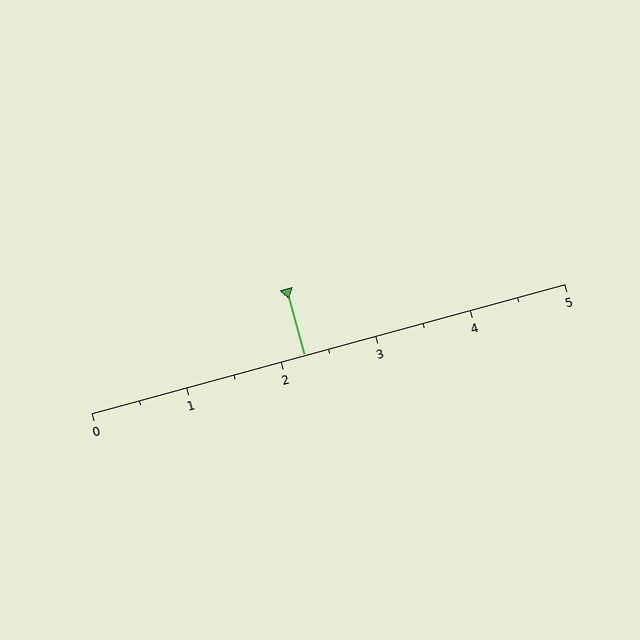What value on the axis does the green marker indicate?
The marker indicates approximately 2.2.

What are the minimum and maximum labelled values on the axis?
The axis runs from 0 to 5.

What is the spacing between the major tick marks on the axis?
The major ticks are spaced 1 apart.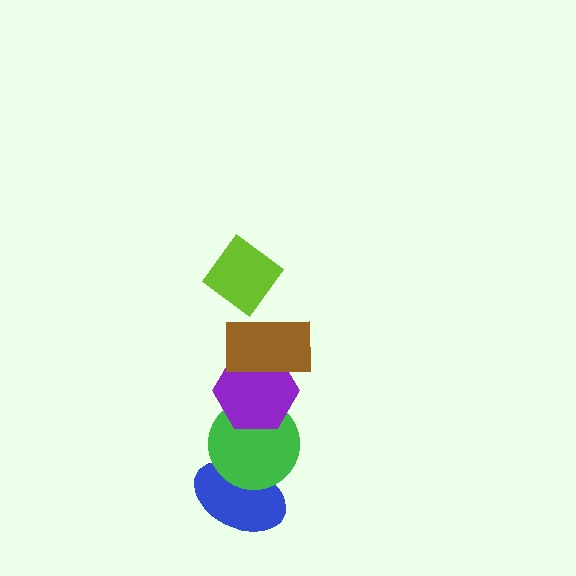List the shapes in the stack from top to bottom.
From top to bottom: the lime diamond, the brown rectangle, the purple hexagon, the green circle, the blue ellipse.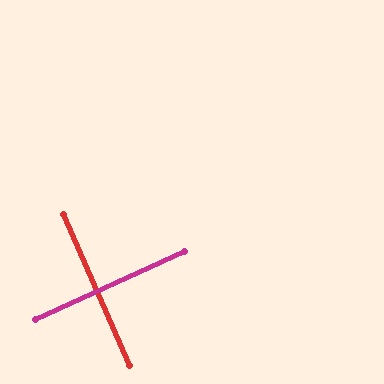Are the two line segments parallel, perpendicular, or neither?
Perpendicular — they meet at approximately 89°.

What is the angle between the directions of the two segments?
Approximately 89 degrees.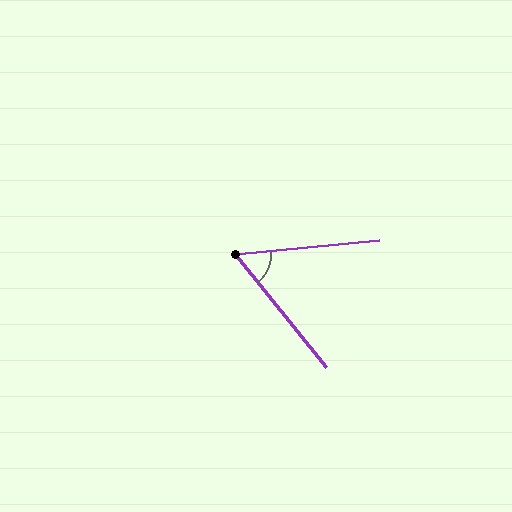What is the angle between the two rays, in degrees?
Approximately 57 degrees.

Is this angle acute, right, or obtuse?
It is acute.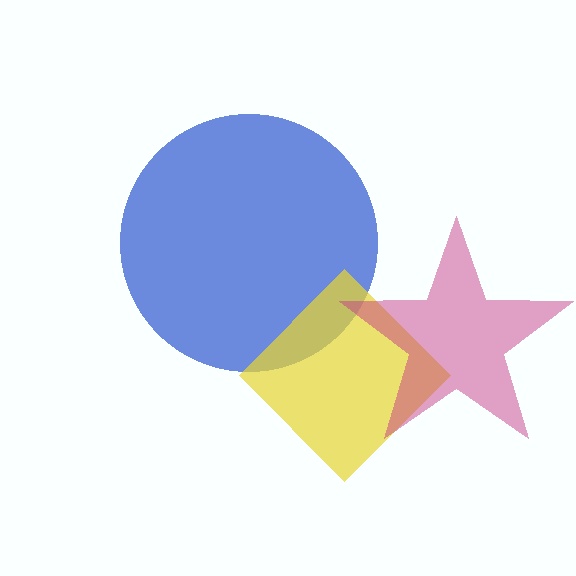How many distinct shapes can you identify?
There are 3 distinct shapes: a blue circle, a yellow diamond, a magenta star.